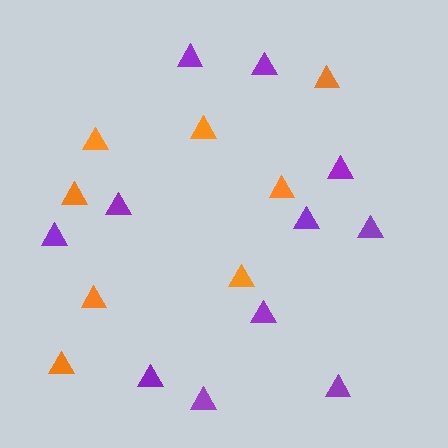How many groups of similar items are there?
There are 2 groups: one group of orange triangles (8) and one group of purple triangles (11).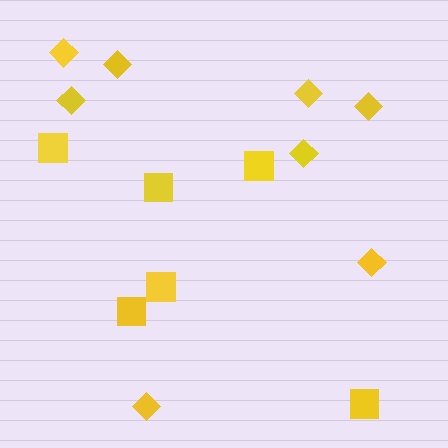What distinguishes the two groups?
There are 2 groups: one group of squares (6) and one group of diamonds (8).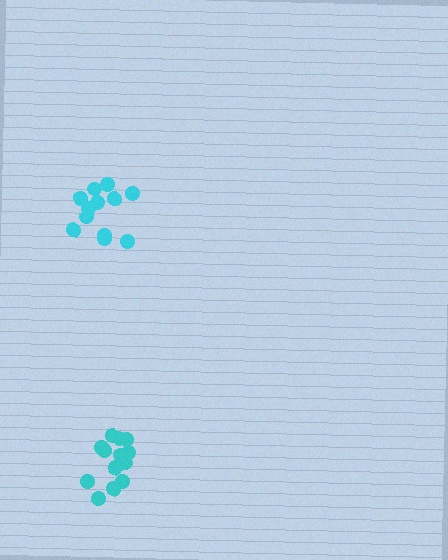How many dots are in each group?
Group 1: 12 dots, Group 2: 13 dots (25 total).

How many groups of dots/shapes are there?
There are 2 groups.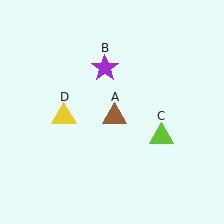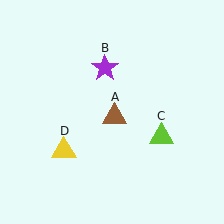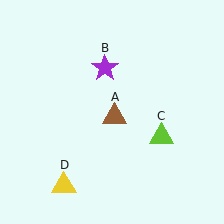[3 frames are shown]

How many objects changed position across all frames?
1 object changed position: yellow triangle (object D).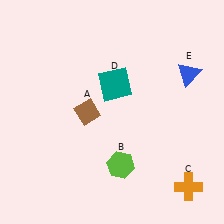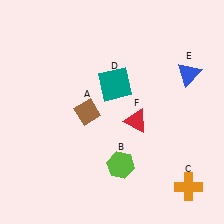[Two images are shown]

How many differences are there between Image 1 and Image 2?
There is 1 difference between the two images.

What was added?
A red triangle (F) was added in Image 2.